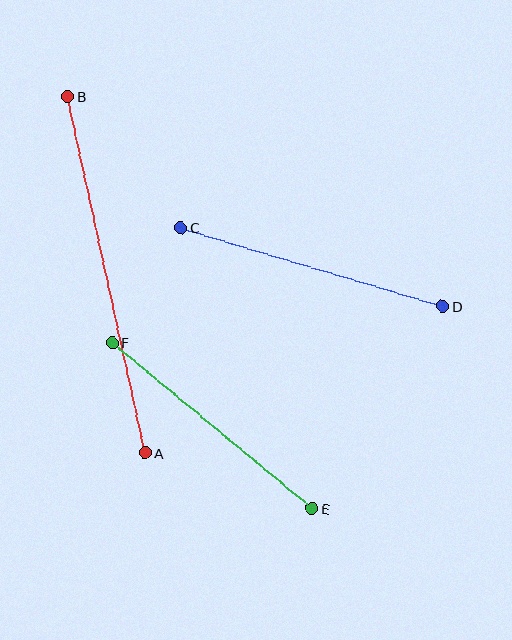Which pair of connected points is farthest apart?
Points A and B are farthest apart.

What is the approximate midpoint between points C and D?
The midpoint is at approximately (312, 267) pixels.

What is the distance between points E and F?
The distance is approximately 260 pixels.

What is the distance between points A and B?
The distance is approximately 364 pixels.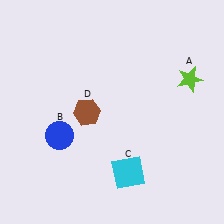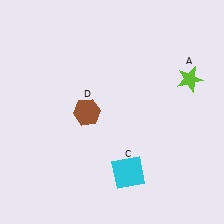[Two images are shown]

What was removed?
The blue circle (B) was removed in Image 2.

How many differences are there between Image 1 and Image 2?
There is 1 difference between the two images.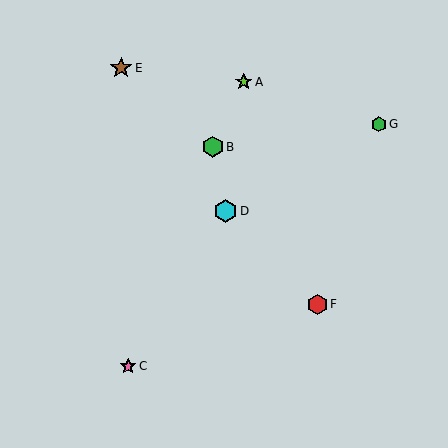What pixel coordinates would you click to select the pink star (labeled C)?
Click at (128, 366) to select the pink star C.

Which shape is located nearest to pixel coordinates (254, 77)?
The lime star (labeled A) at (244, 82) is nearest to that location.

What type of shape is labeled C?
Shape C is a pink star.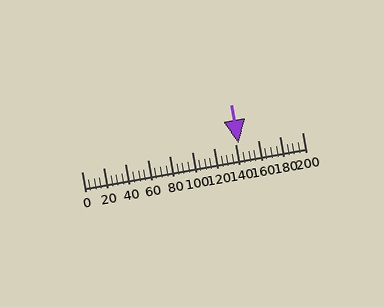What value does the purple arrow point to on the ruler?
The purple arrow points to approximately 142.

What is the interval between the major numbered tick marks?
The major tick marks are spaced 20 units apart.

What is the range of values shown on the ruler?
The ruler shows values from 0 to 200.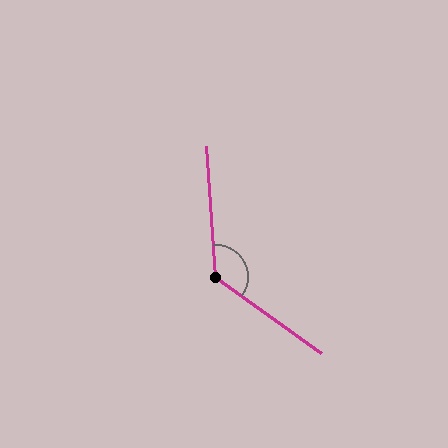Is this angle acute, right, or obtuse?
It is obtuse.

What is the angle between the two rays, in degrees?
Approximately 130 degrees.